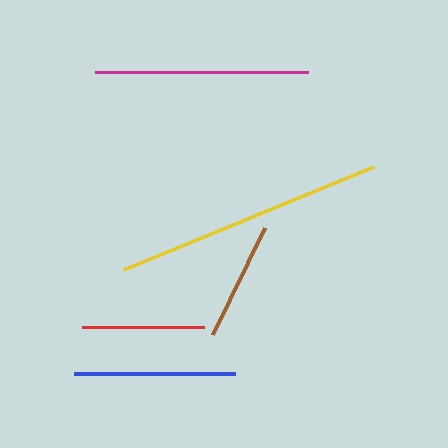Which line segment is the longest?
The yellow line is the longest at approximately 271 pixels.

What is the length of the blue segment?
The blue segment is approximately 161 pixels long.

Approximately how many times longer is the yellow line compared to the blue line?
The yellow line is approximately 1.7 times the length of the blue line.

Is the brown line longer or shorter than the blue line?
The blue line is longer than the brown line.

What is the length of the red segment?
The red segment is approximately 122 pixels long.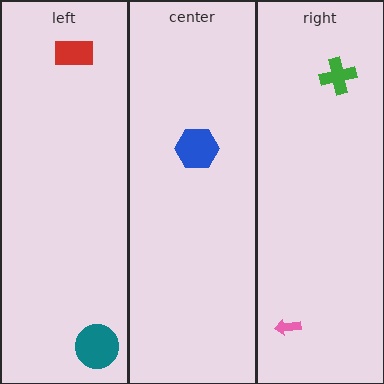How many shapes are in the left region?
2.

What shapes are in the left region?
The teal circle, the red rectangle.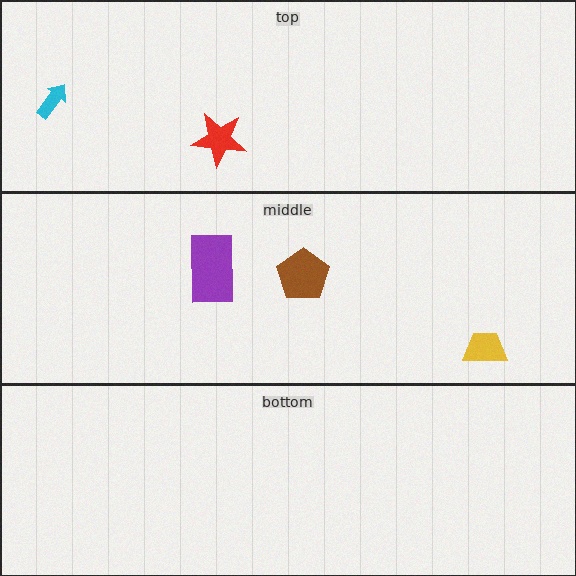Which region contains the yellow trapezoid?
The middle region.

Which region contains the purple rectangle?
The middle region.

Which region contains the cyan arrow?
The top region.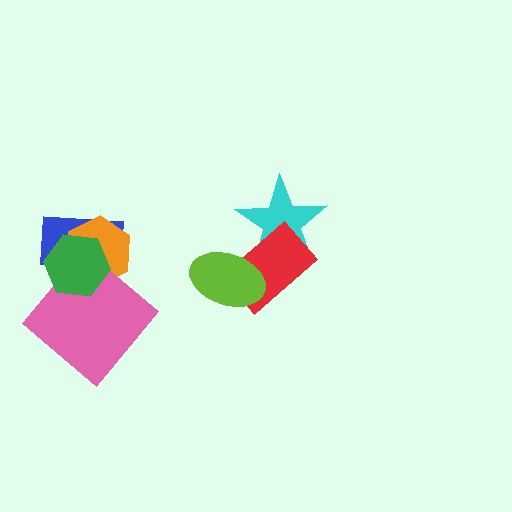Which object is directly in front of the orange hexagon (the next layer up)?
The pink diamond is directly in front of the orange hexagon.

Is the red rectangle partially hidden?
Yes, it is partially covered by another shape.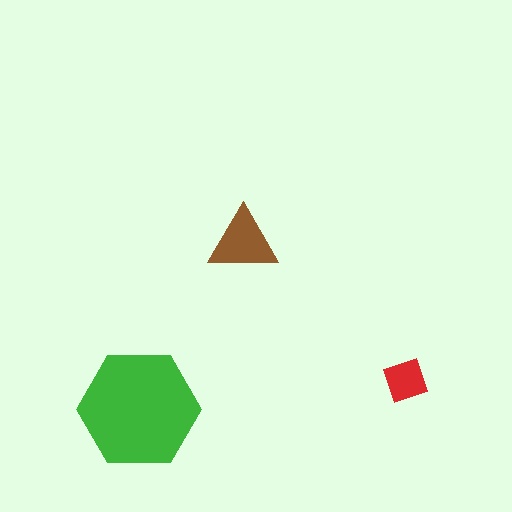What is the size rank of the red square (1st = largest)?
3rd.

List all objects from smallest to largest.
The red square, the brown triangle, the green hexagon.